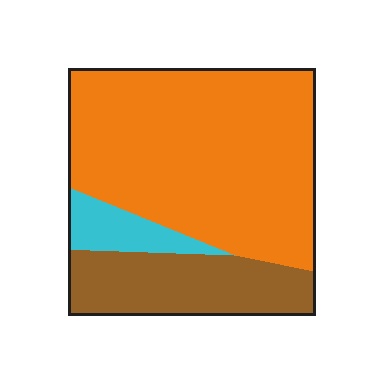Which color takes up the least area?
Cyan, at roughly 10%.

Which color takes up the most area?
Orange, at roughly 65%.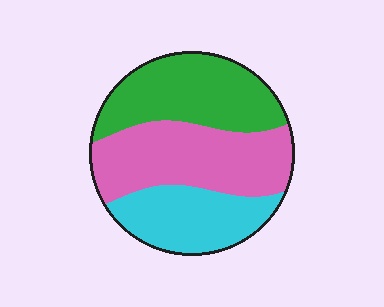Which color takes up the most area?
Pink, at roughly 40%.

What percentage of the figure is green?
Green takes up about one third (1/3) of the figure.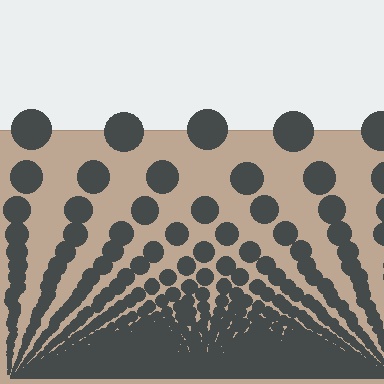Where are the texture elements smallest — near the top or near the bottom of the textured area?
Near the bottom.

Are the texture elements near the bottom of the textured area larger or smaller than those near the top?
Smaller. The gradient is inverted — elements near the bottom are smaller and denser.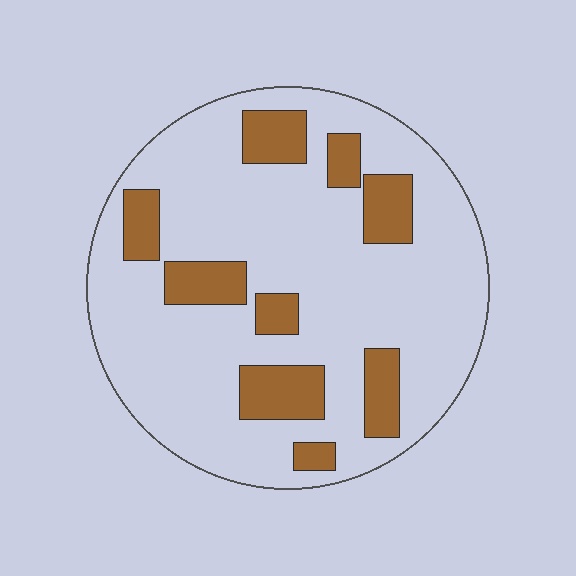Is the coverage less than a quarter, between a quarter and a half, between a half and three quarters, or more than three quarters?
Less than a quarter.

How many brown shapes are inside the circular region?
9.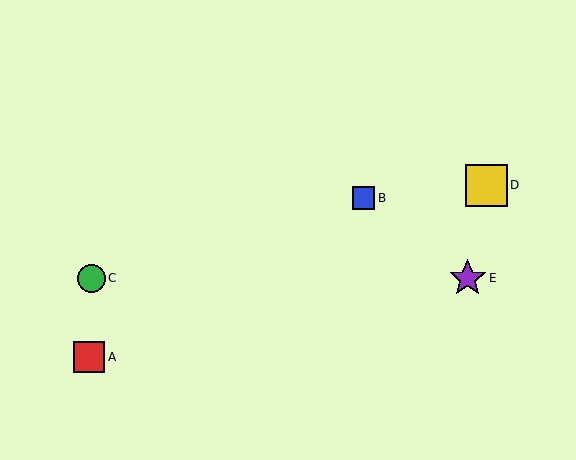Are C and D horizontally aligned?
No, C is at y≈278 and D is at y≈185.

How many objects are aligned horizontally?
2 objects (C, E) are aligned horizontally.